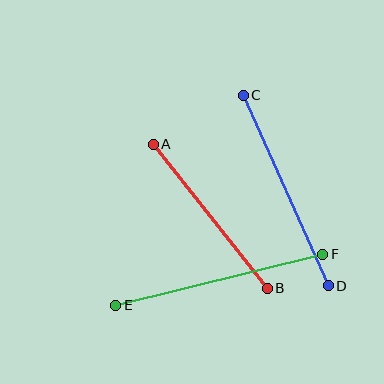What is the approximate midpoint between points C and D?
The midpoint is at approximately (286, 190) pixels.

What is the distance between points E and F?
The distance is approximately 213 pixels.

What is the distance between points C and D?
The distance is approximately 209 pixels.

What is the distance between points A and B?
The distance is approximately 183 pixels.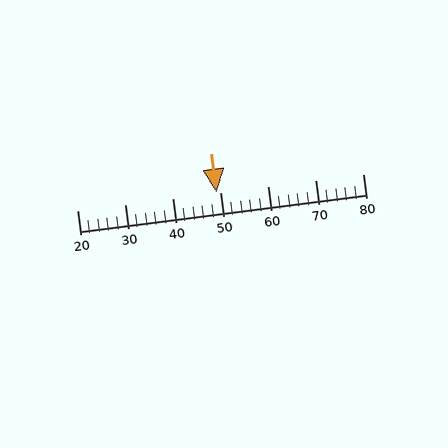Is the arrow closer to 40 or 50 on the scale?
The arrow is closer to 50.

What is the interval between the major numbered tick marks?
The major tick marks are spaced 10 units apart.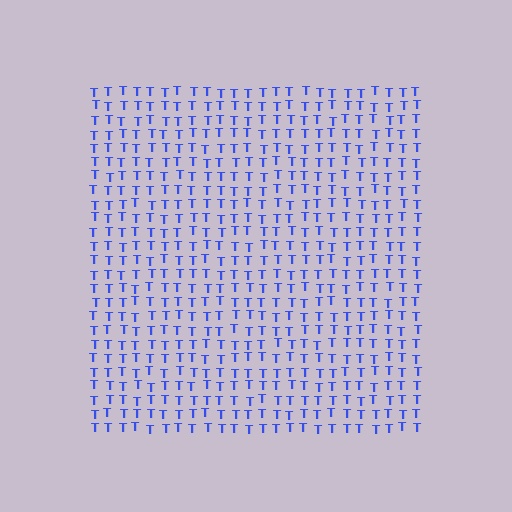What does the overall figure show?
The overall figure shows a square.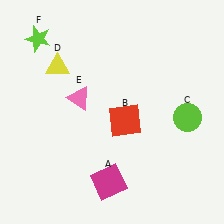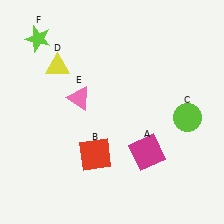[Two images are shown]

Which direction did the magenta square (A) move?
The magenta square (A) moved right.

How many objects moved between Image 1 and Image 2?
2 objects moved between the two images.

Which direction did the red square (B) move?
The red square (B) moved down.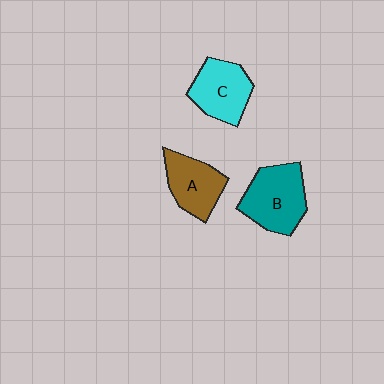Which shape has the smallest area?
Shape A (brown).